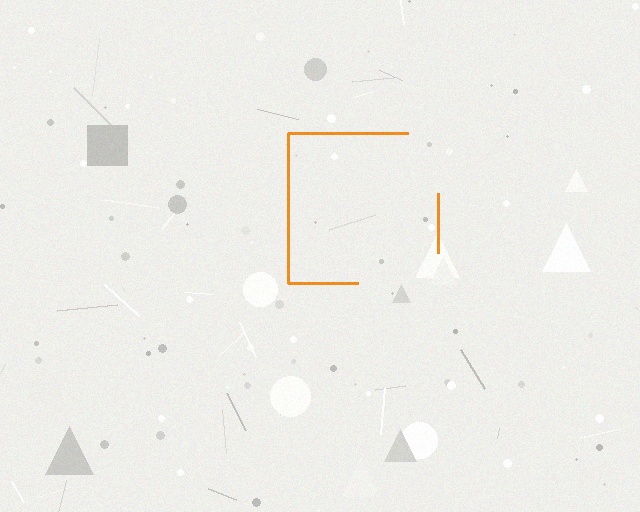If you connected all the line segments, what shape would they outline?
They would outline a square.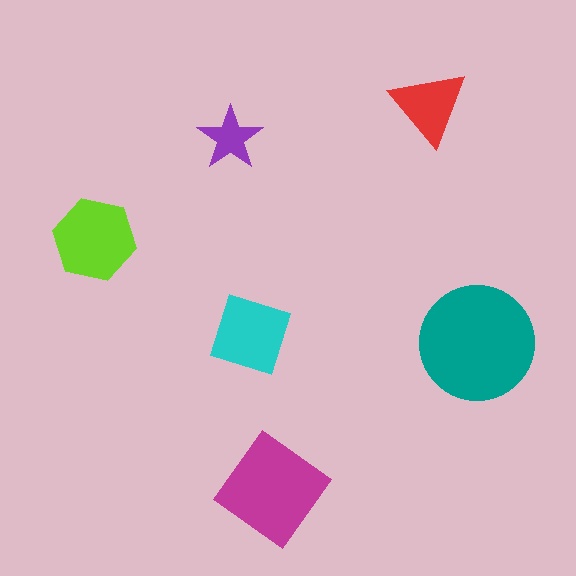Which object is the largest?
The teal circle.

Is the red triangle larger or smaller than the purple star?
Larger.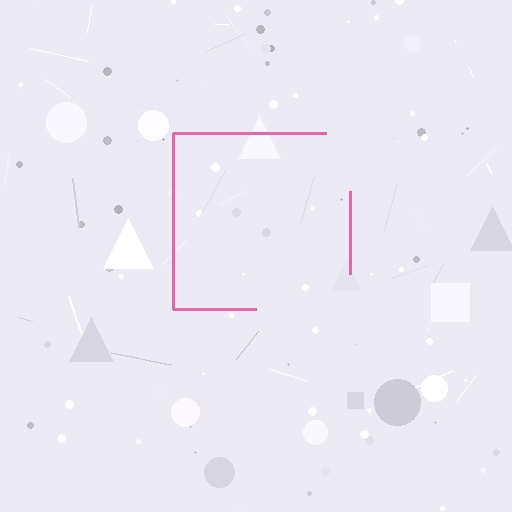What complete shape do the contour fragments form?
The contour fragments form a square.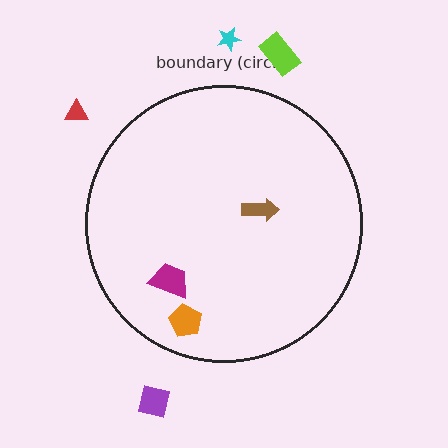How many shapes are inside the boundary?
3 inside, 4 outside.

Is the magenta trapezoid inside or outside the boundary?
Inside.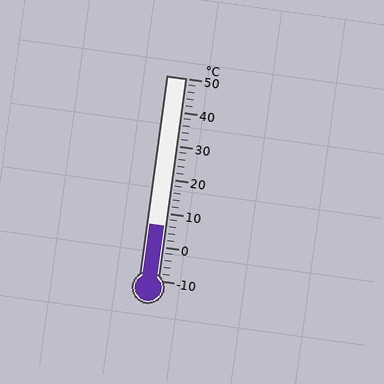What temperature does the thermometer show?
The thermometer shows approximately 6°C.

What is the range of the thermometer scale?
The thermometer scale ranges from -10°C to 50°C.